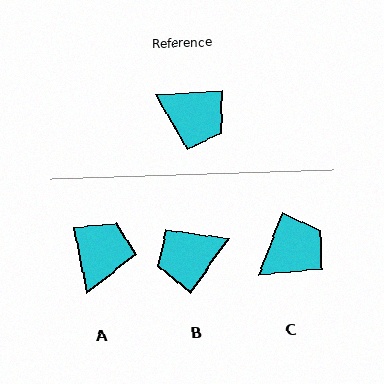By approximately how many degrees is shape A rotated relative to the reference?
Approximately 98 degrees counter-clockwise.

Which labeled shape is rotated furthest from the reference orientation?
B, about 128 degrees away.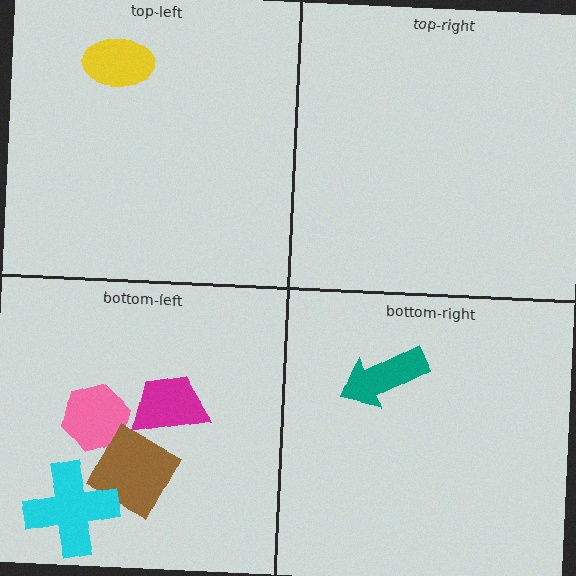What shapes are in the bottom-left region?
The pink hexagon, the brown square, the cyan cross, the magenta trapezoid.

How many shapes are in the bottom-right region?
1.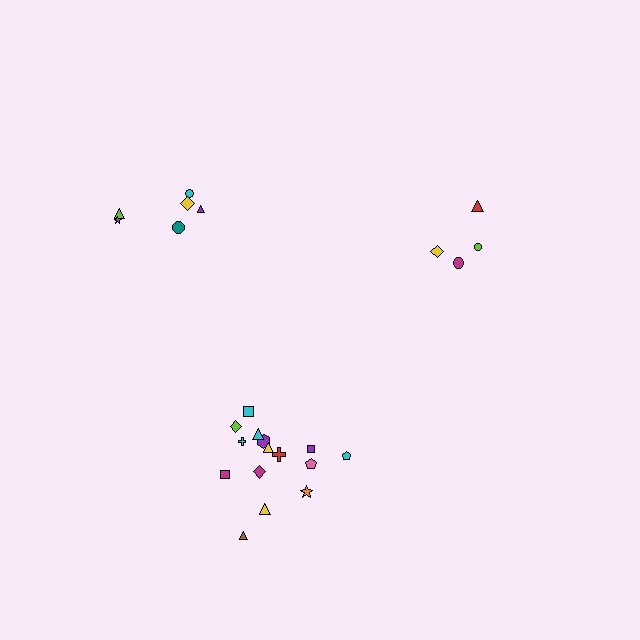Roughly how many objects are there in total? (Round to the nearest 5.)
Roughly 25 objects in total.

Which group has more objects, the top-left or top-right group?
The top-left group.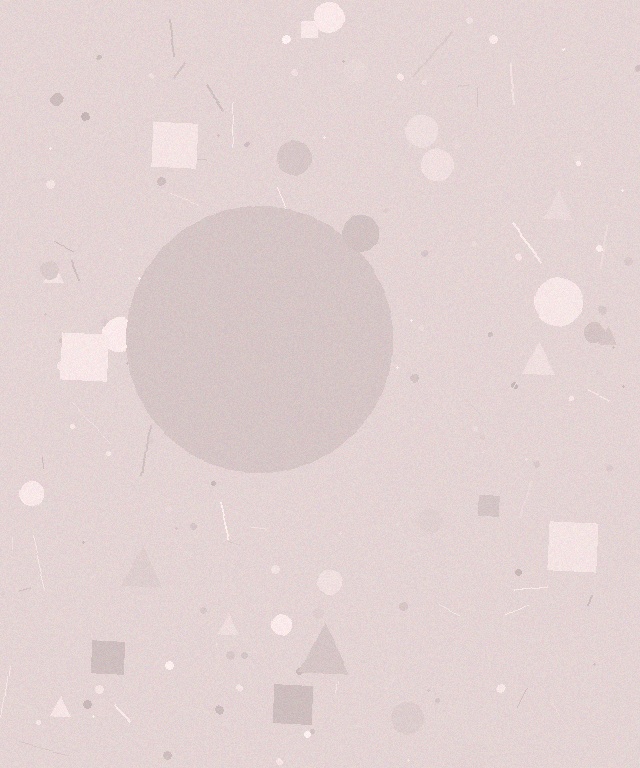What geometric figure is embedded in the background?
A circle is embedded in the background.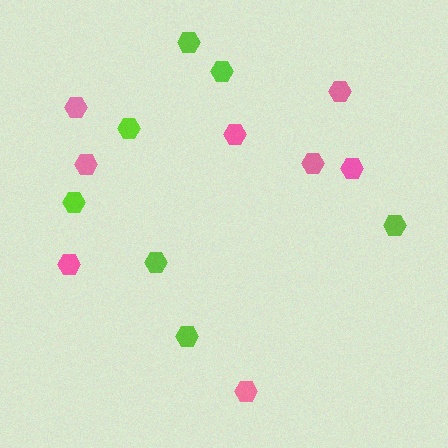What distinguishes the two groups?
There are 2 groups: one group of pink hexagons (8) and one group of lime hexagons (7).